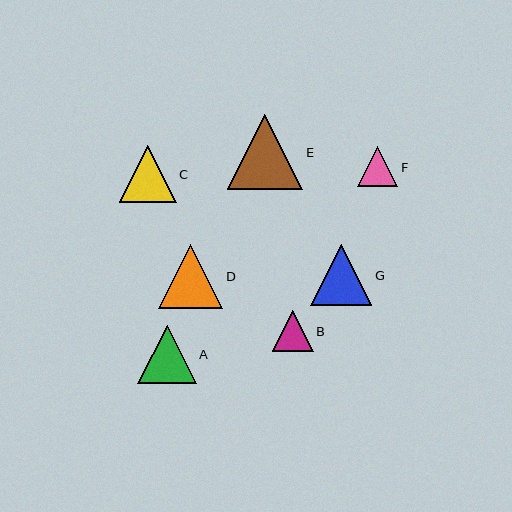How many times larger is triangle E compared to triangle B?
Triangle E is approximately 1.9 times the size of triangle B.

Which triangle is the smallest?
Triangle F is the smallest with a size of approximately 40 pixels.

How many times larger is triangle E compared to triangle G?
Triangle E is approximately 1.2 times the size of triangle G.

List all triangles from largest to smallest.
From largest to smallest: E, D, G, A, C, B, F.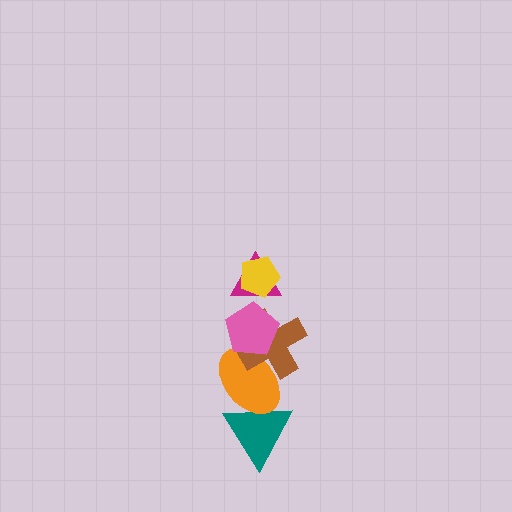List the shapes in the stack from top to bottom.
From top to bottom: the yellow pentagon, the magenta triangle, the pink pentagon, the brown cross, the orange ellipse, the teal triangle.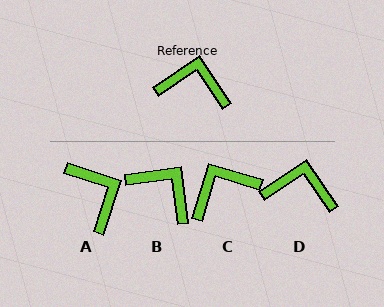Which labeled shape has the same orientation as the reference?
D.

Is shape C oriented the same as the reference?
No, it is off by about 39 degrees.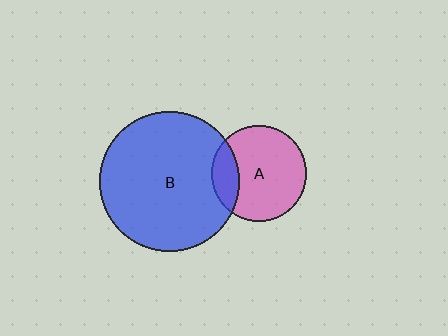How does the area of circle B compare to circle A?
Approximately 2.1 times.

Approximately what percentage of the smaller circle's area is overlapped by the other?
Approximately 20%.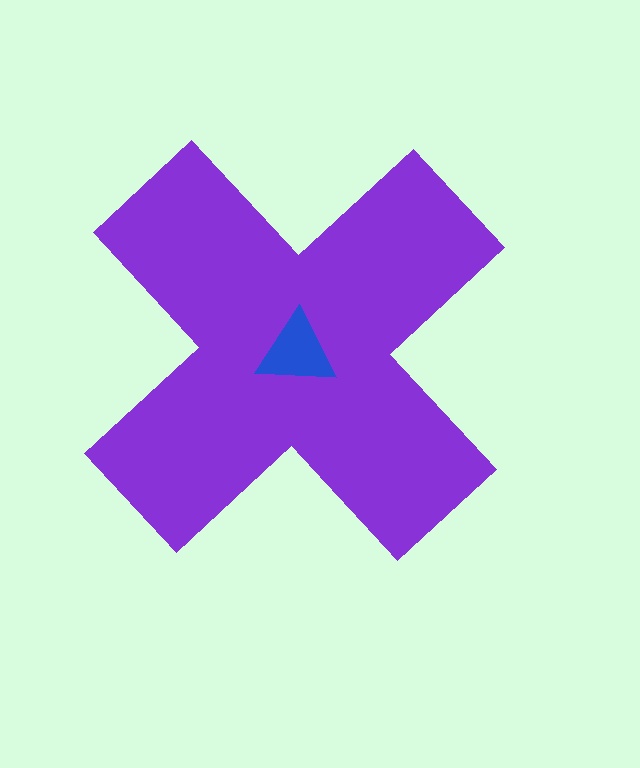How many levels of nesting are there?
2.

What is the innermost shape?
The blue triangle.